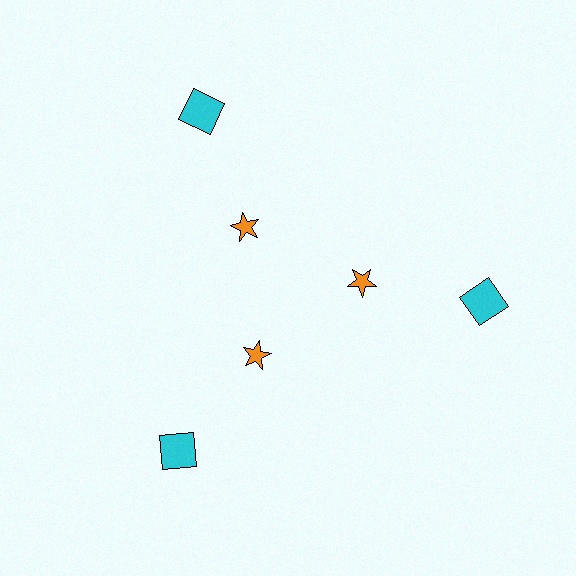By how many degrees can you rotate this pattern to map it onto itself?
The pattern maps onto itself every 120 degrees of rotation.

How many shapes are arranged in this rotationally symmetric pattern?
There are 6 shapes, arranged in 3 groups of 2.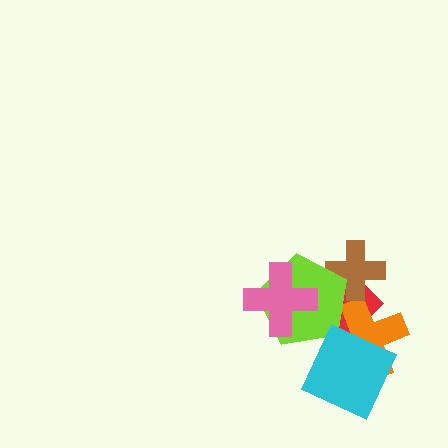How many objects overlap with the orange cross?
3 objects overlap with the orange cross.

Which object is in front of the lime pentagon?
The pink cross is in front of the lime pentagon.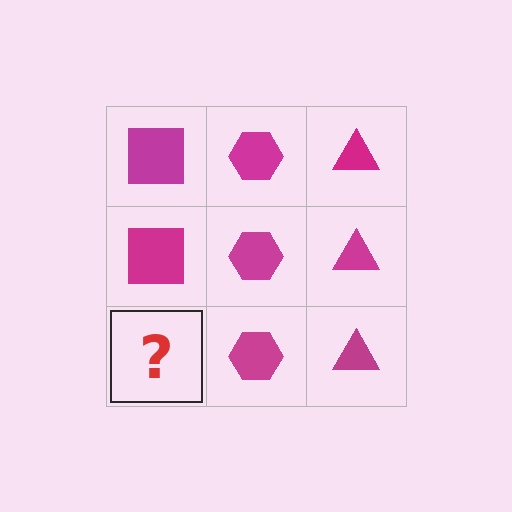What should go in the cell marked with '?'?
The missing cell should contain a magenta square.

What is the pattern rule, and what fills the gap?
The rule is that each column has a consistent shape. The gap should be filled with a magenta square.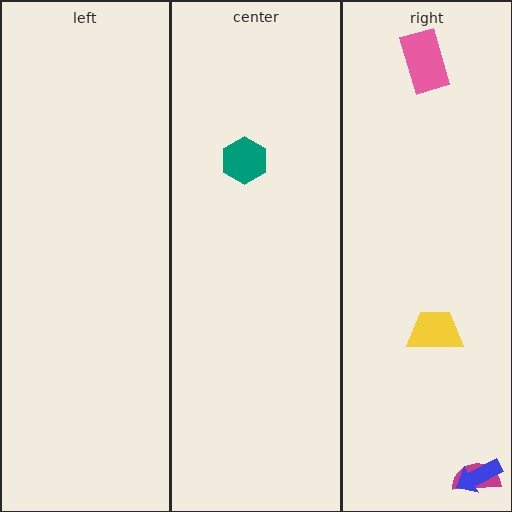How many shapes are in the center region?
1.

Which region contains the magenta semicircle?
The right region.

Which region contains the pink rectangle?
The right region.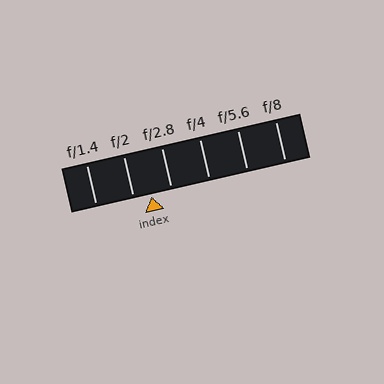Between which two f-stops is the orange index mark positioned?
The index mark is between f/2 and f/2.8.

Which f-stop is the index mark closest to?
The index mark is closest to f/2.